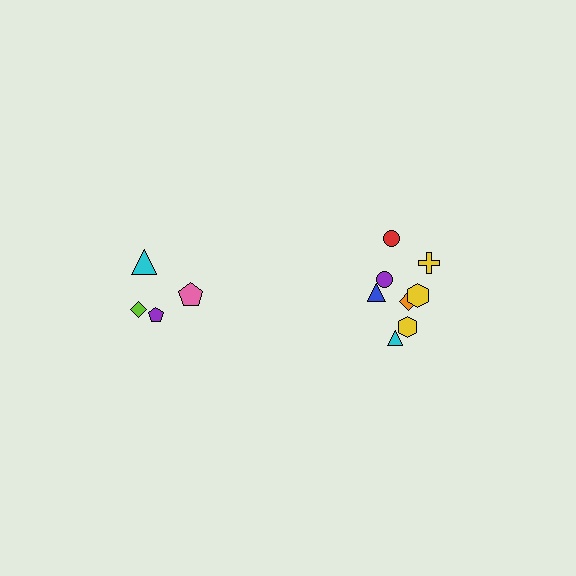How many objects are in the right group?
There are 8 objects.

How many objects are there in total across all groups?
There are 12 objects.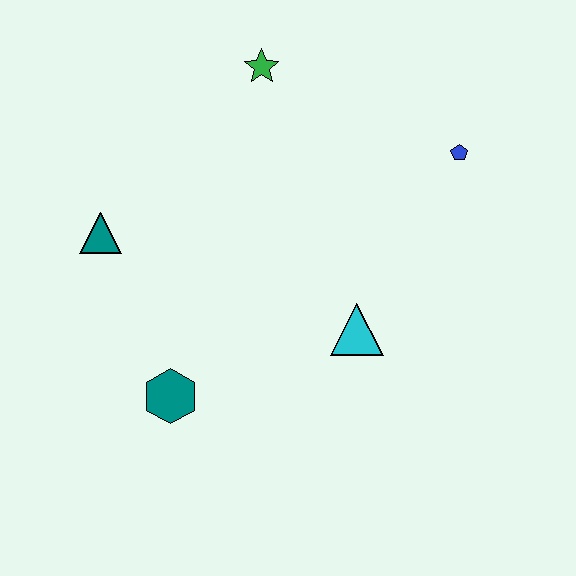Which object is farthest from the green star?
The teal hexagon is farthest from the green star.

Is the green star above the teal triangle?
Yes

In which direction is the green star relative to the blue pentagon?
The green star is to the left of the blue pentagon.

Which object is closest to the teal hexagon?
The teal triangle is closest to the teal hexagon.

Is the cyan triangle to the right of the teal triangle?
Yes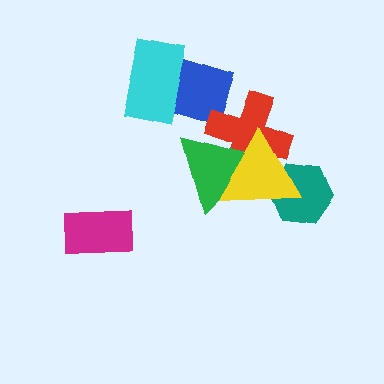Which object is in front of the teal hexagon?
The yellow triangle is in front of the teal hexagon.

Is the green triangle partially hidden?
Yes, it is partially covered by another shape.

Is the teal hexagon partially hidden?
Yes, it is partially covered by another shape.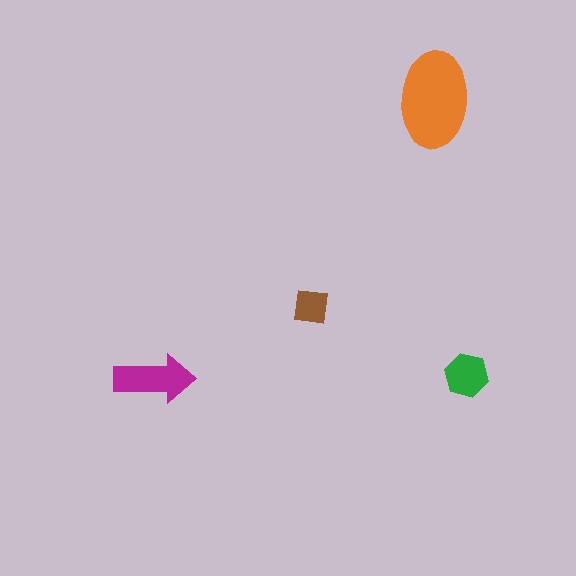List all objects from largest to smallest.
The orange ellipse, the magenta arrow, the green hexagon, the brown square.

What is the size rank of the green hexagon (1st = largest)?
3rd.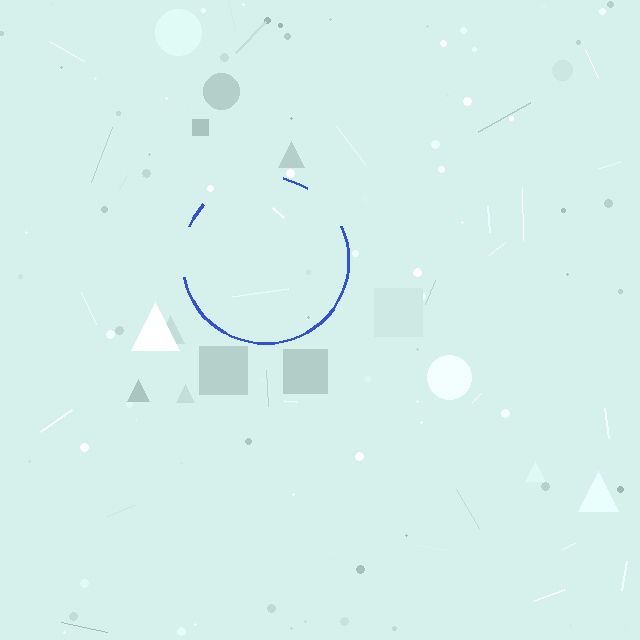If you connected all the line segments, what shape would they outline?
They would outline a circle.